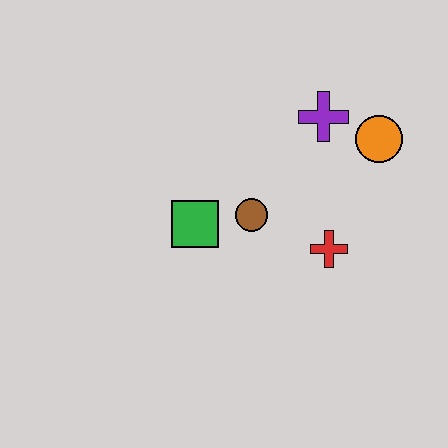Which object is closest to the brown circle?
The green square is closest to the brown circle.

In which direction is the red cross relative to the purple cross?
The red cross is below the purple cross.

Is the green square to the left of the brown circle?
Yes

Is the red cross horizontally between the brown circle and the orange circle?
Yes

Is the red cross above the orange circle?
No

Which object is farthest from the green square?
The orange circle is farthest from the green square.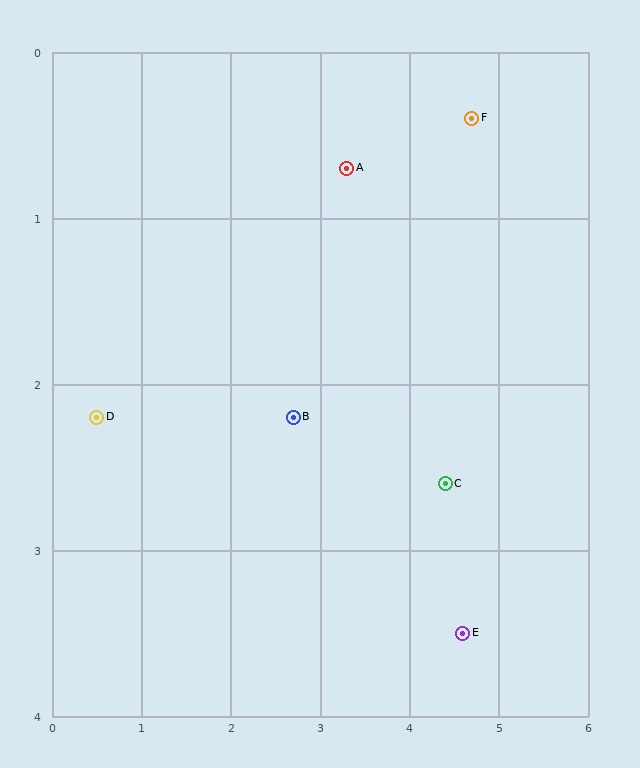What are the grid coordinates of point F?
Point F is at approximately (4.7, 0.4).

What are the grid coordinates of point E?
Point E is at approximately (4.6, 3.5).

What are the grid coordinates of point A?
Point A is at approximately (3.3, 0.7).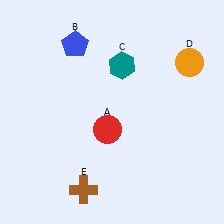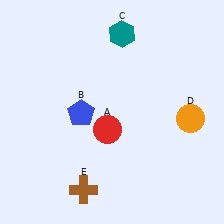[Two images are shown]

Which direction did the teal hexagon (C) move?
The teal hexagon (C) moved up.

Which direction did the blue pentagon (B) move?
The blue pentagon (B) moved down.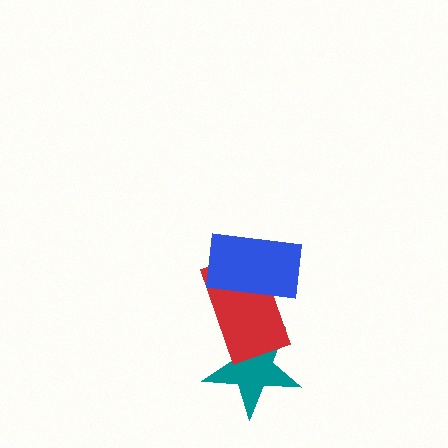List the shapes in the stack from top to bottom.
From top to bottom: the blue rectangle, the red rectangle, the teal star.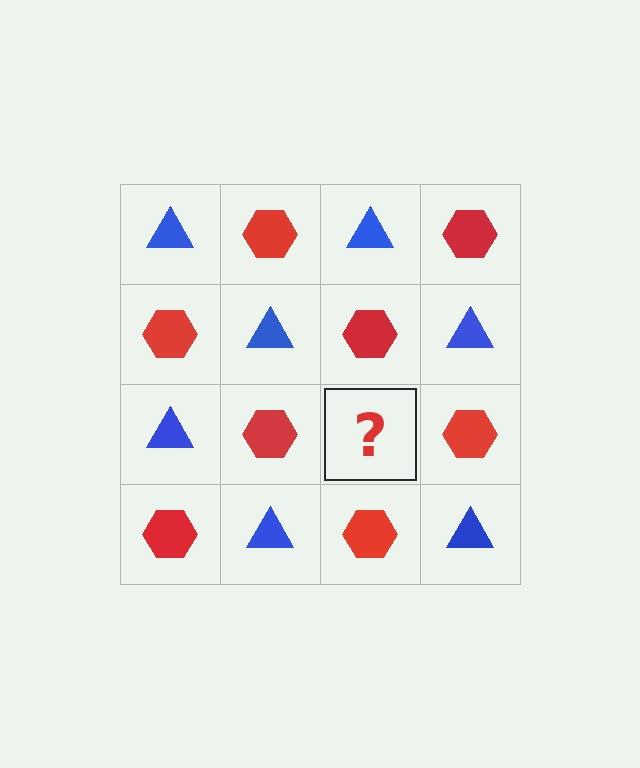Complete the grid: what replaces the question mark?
The question mark should be replaced with a blue triangle.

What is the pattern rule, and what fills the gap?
The rule is that it alternates blue triangle and red hexagon in a checkerboard pattern. The gap should be filled with a blue triangle.